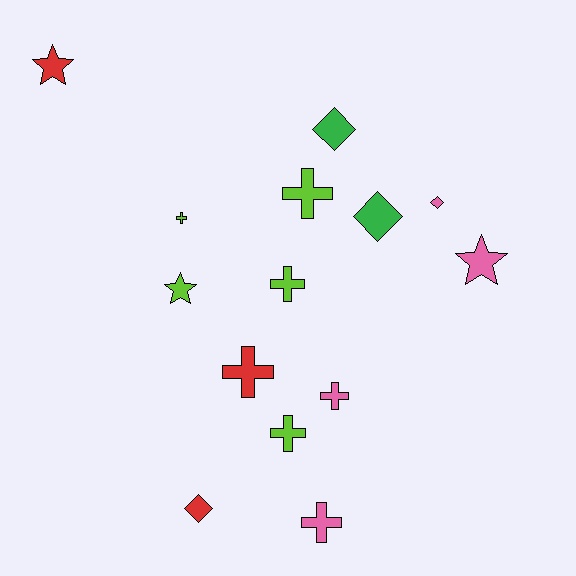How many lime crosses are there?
There are 4 lime crosses.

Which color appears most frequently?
Lime, with 5 objects.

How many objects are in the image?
There are 14 objects.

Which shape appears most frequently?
Cross, with 7 objects.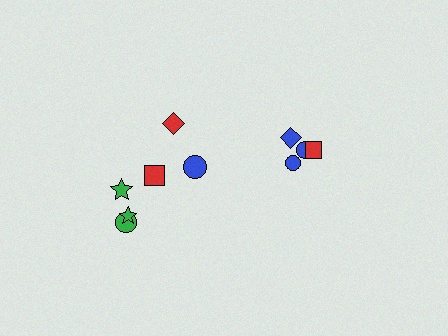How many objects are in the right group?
There are 4 objects.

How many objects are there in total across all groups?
There are 10 objects.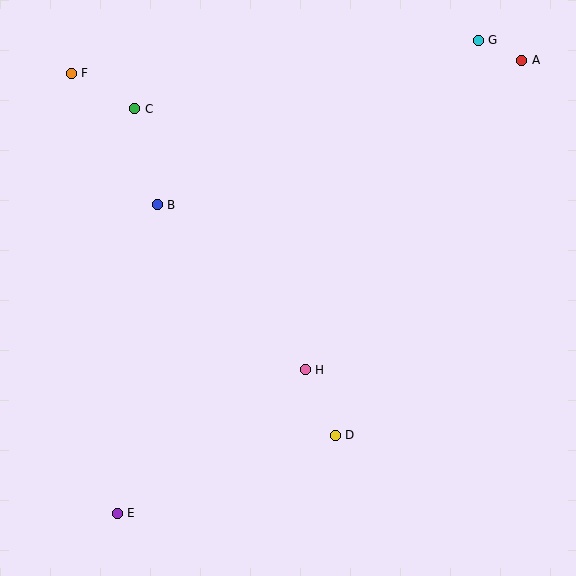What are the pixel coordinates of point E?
Point E is at (117, 513).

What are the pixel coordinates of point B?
Point B is at (157, 205).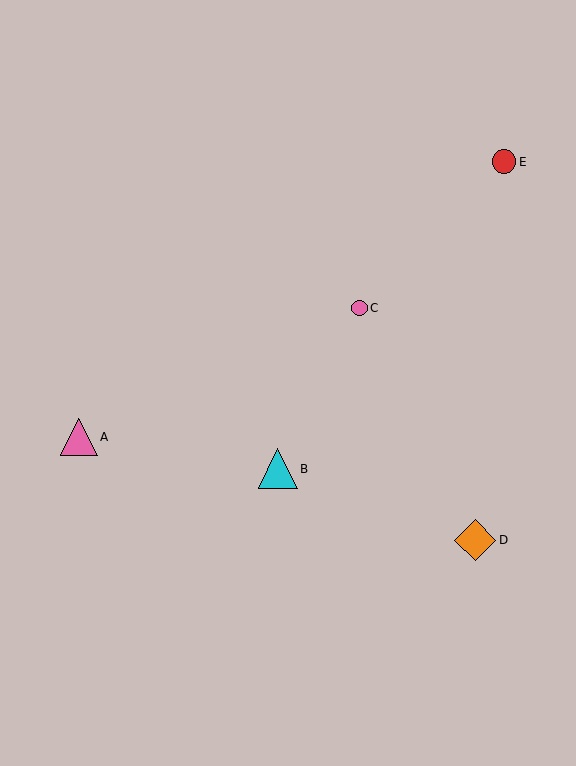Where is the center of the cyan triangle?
The center of the cyan triangle is at (278, 469).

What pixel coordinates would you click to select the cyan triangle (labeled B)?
Click at (278, 469) to select the cyan triangle B.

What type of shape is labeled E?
Shape E is a red circle.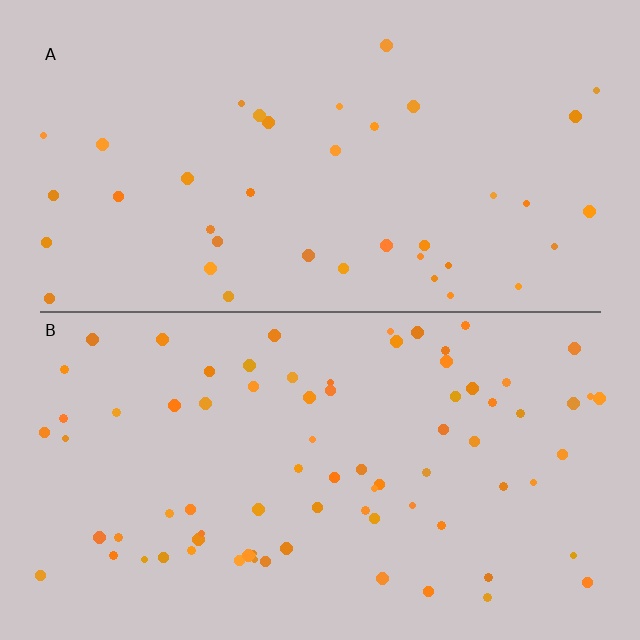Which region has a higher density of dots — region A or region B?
B (the bottom).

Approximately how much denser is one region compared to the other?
Approximately 2.0× — region B over region A.